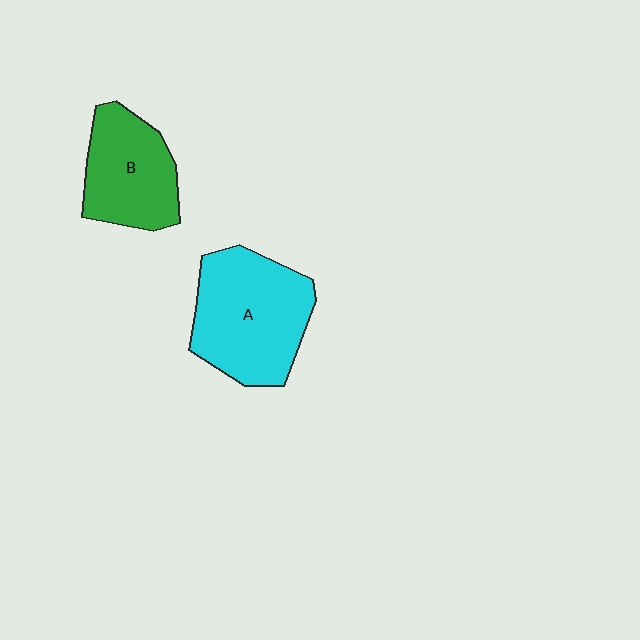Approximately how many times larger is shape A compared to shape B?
Approximately 1.4 times.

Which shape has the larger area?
Shape A (cyan).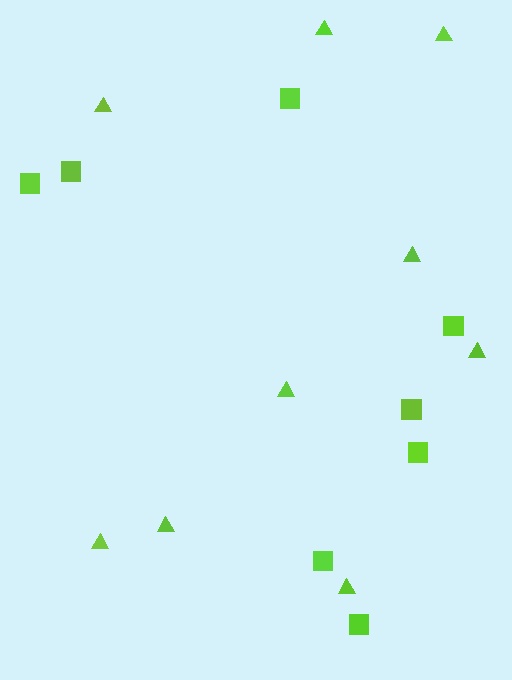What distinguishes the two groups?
There are 2 groups: one group of squares (8) and one group of triangles (9).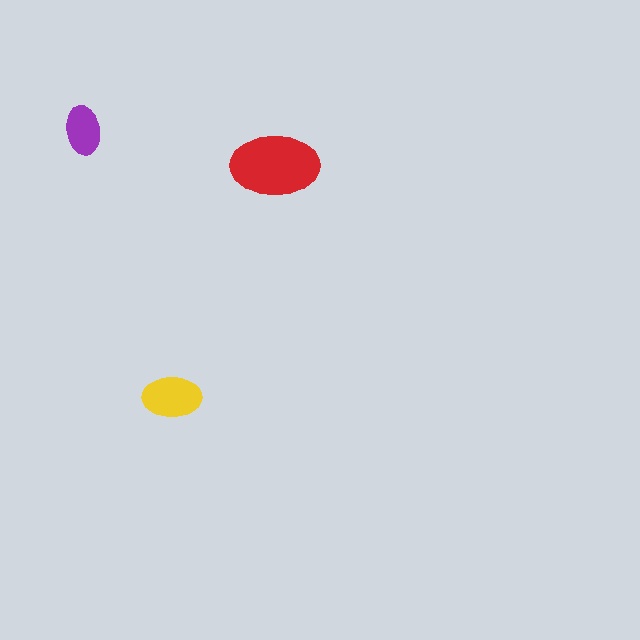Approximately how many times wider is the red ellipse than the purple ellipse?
About 2 times wider.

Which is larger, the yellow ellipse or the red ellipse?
The red one.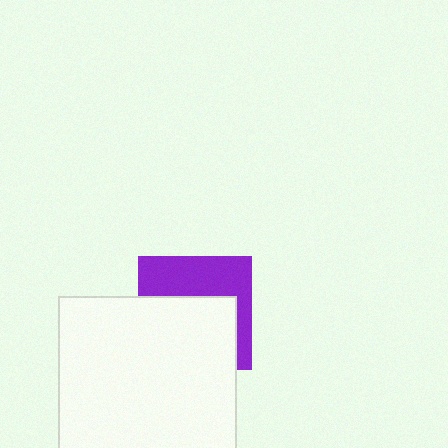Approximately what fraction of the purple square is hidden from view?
Roughly 57% of the purple square is hidden behind the white rectangle.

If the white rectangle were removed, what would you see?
You would see the complete purple square.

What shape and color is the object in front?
The object in front is a white rectangle.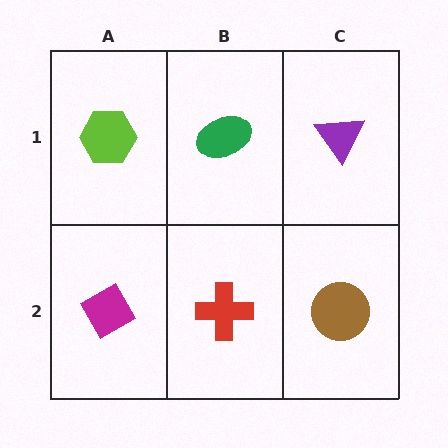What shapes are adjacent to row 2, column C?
A purple triangle (row 1, column C), a red cross (row 2, column B).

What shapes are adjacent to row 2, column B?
A green ellipse (row 1, column B), a magenta diamond (row 2, column A), a brown circle (row 2, column C).